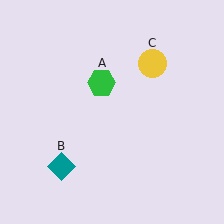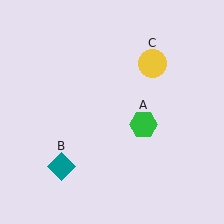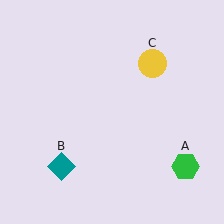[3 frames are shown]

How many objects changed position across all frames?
1 object changed position: green hexagon (object A).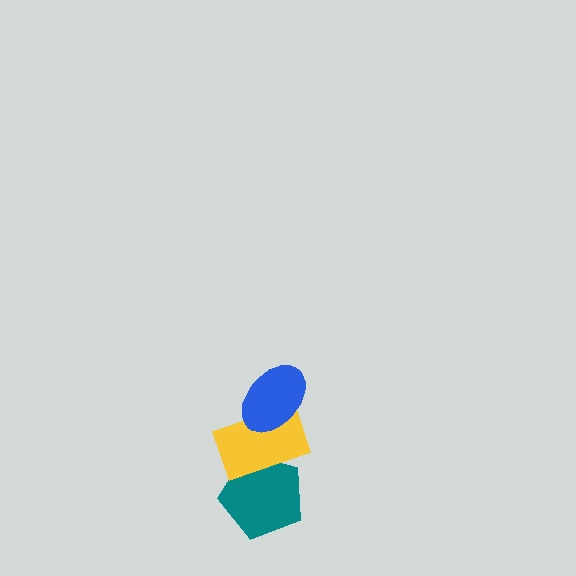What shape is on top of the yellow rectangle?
The blue ellipse is on top of the yellow rectangle.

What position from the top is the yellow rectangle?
The yellow rectangle is 2nd from the top.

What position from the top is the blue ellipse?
The blue ellipse is 1st from the top.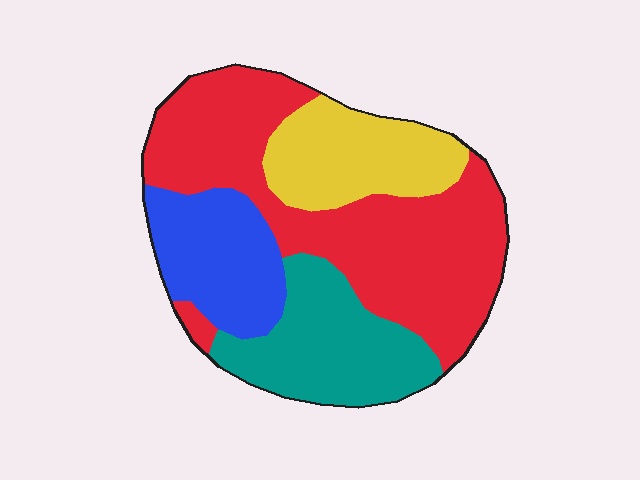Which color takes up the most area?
Red, at roughly 45%.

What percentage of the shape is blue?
Blue covers around 15% of the shape.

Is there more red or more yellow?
Red.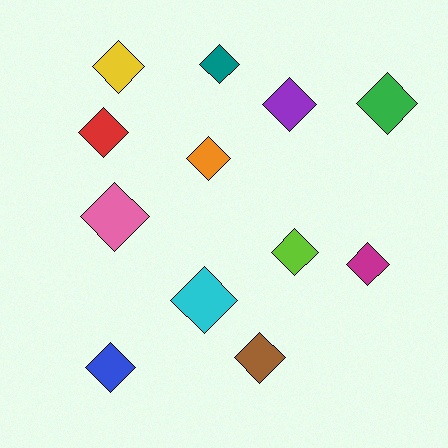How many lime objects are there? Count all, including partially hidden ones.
There is 1 lime object.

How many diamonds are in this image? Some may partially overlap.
There are 12 diamonds.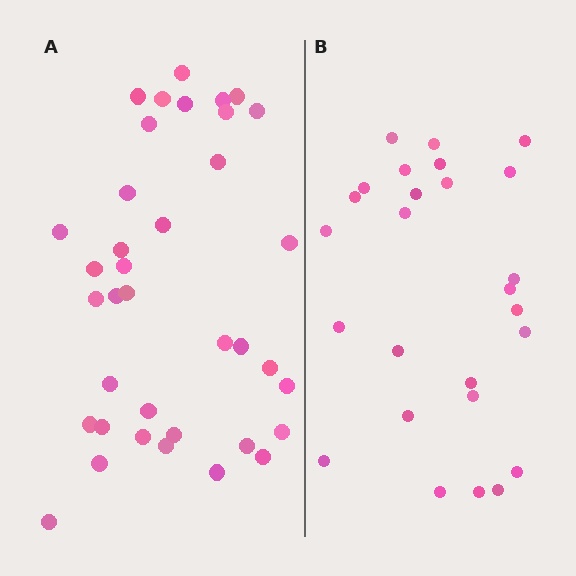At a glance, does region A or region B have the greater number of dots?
Region A (the left region) has more dots.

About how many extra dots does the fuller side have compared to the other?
Region A has roughly 12 or so more dots than region B.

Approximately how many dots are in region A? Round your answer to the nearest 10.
About 40 dots. (The exact count is 37, which rounds to 40.)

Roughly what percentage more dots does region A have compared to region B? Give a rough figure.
About 40% more.